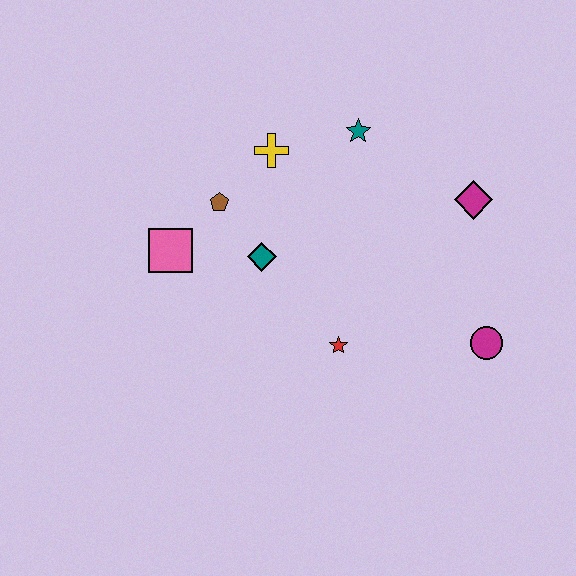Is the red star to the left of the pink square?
No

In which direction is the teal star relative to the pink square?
The teal star is to the right of the pink square.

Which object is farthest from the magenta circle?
The pink square is farthest from the magenta circle.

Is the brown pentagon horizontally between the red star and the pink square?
Yes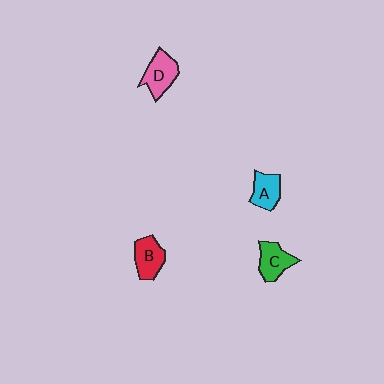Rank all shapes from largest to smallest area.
From largest to smallest: D (pink), B (red), C (green), A (cyan).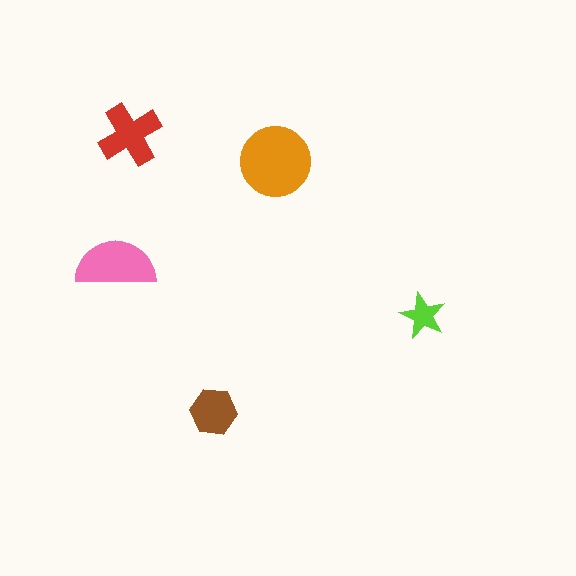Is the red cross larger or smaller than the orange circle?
Smaller.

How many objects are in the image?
There are 5 objects in the image.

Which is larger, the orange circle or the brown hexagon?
The orange circle.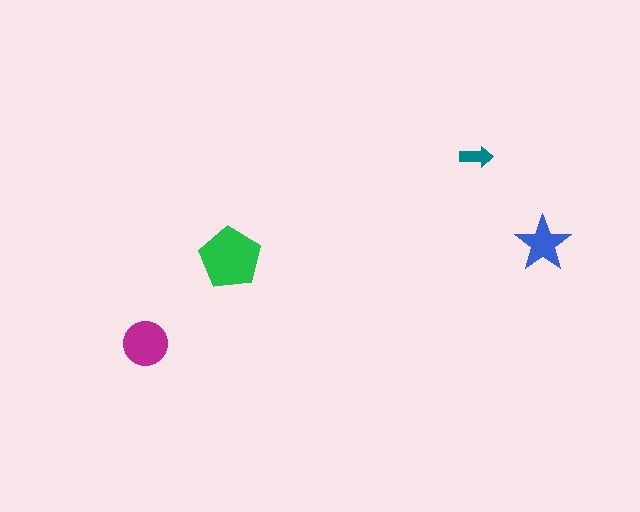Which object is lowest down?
The magenta circle is bottommost.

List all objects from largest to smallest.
The green pentagon, the magenta circle, the blue star, the teal arrow.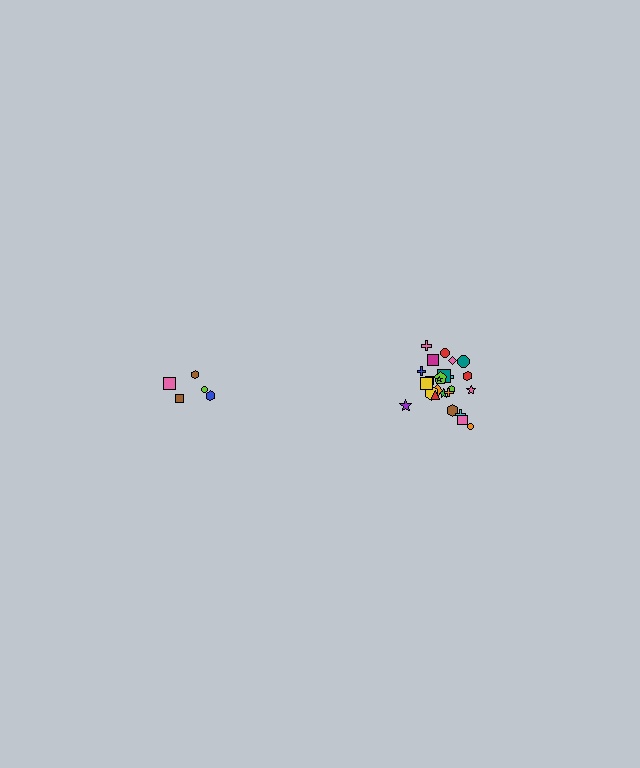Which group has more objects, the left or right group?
The right group.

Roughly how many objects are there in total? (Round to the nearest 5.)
Roughly 30 objects in total.